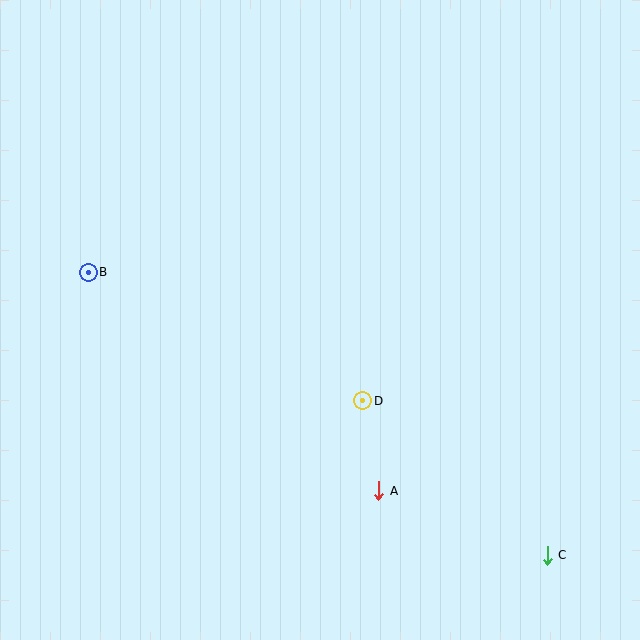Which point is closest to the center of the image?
Point D at (363, 401) is closest to the center.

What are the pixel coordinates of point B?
Point B is at (88, 272).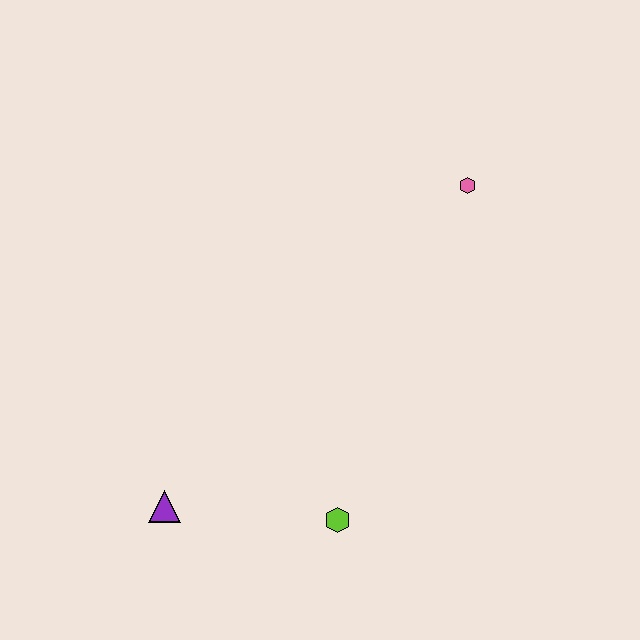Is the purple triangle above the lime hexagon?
Yes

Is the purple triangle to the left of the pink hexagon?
Yes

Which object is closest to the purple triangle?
The lime hexagon is closest to the purple triangle.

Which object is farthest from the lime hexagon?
The pink hexagon is farthest from the lime hexagon.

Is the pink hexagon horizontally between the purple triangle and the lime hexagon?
No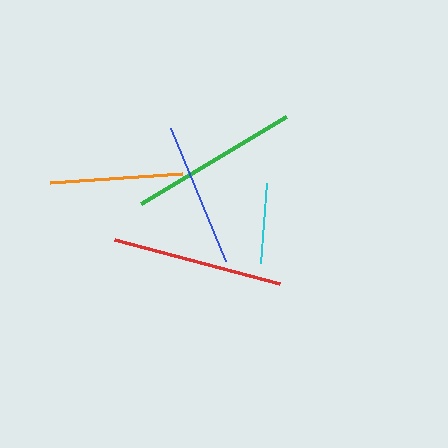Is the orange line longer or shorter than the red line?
The red line is longer than the orange line.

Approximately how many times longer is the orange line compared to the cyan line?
The orange line is approximately 1.7 times the length of the cyan line.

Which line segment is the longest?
The red line is the longest at approximately 170 pixels.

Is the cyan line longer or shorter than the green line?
The green line is longer than the cyan line.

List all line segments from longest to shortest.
From longest to shortest: red, green, blue, orange, cyan.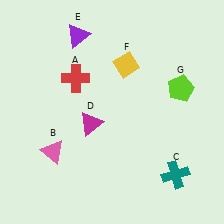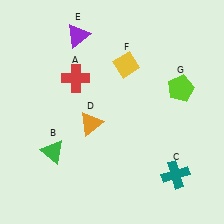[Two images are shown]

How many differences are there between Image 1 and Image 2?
There are 2 differences between the two images.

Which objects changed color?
B changed from pink to green. D changed from magenta to orange.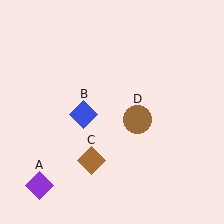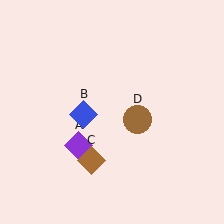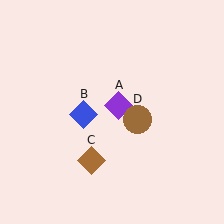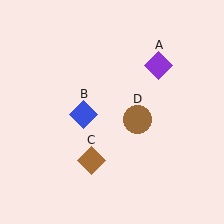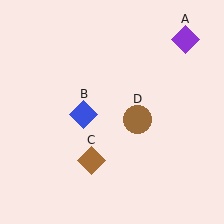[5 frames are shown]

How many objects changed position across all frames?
1 object changed position: purple diamond (object A).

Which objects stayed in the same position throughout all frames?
Blue diamond (object B) and brown diamond (object C) and brown circle (object D) remained stationary.